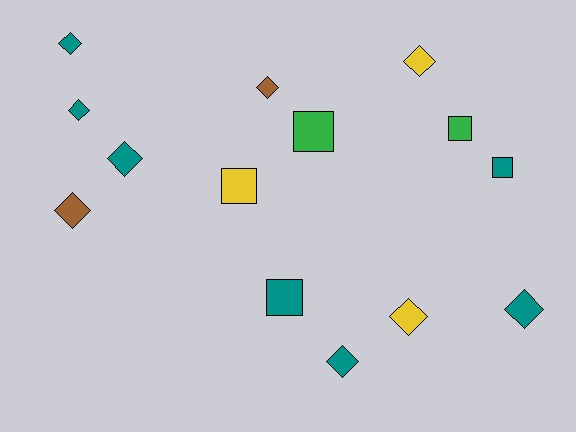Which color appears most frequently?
Teal, with 7 objects.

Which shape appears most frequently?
Diamond, with 9 objects.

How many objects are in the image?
There are 14 objects.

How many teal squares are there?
There are 2 teal squares.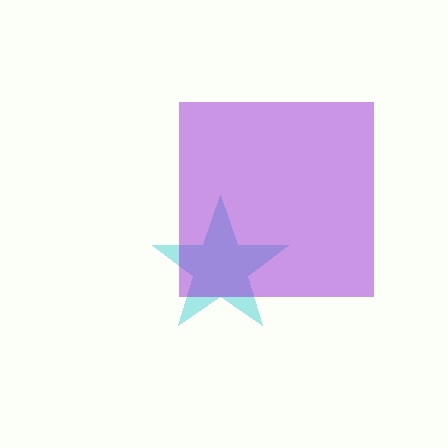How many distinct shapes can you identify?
There are 2 distinct shapes: a cyan star, a purple square.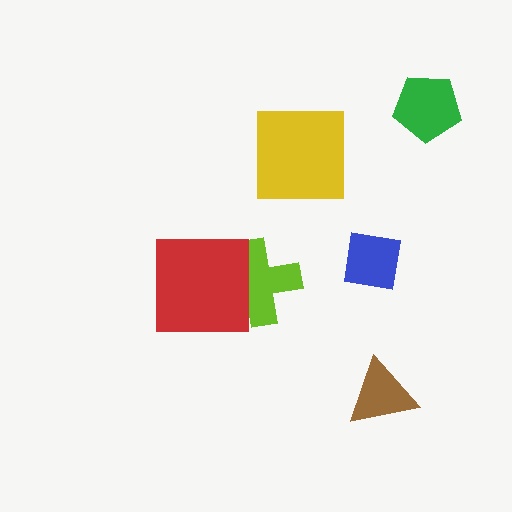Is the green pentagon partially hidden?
No, no other shape covers it.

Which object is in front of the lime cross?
The red square is in front of the lime cross.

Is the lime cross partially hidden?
Yes, it is partially covered by another shape.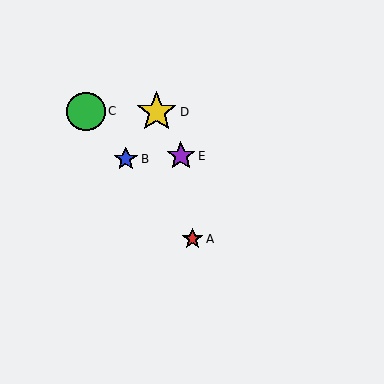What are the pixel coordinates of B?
Object B is at (126, 159).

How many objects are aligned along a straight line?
3 objects (A, B, C) are aligned along a straight line.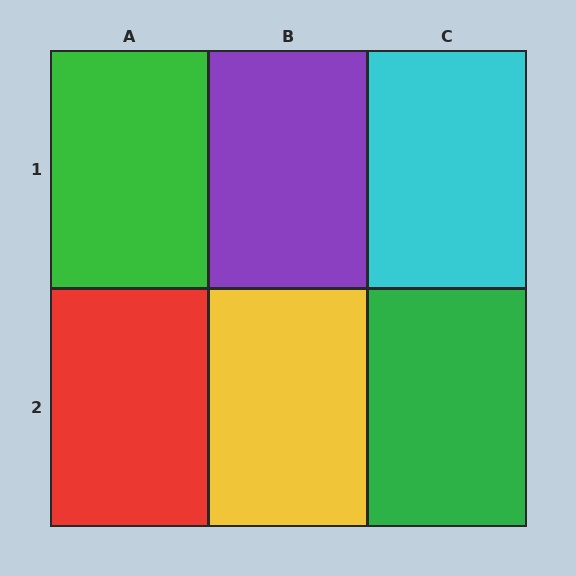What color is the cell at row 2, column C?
Green.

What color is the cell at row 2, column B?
Yellow.